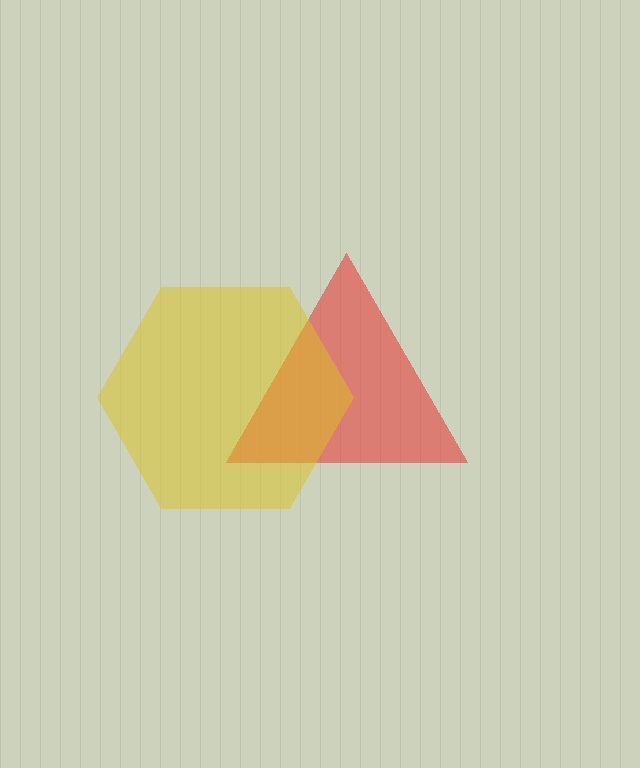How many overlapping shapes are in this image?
There are 2 overlapping shapes in the image.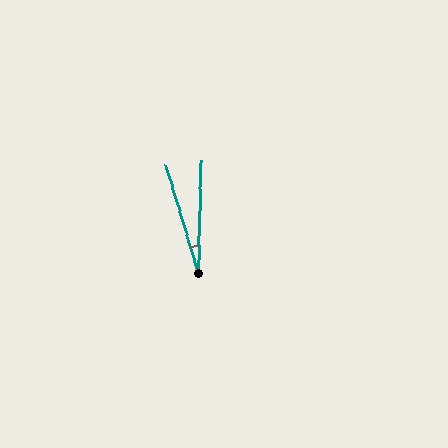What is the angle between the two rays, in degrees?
Approximately 18 degrees.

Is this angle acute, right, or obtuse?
It is acute.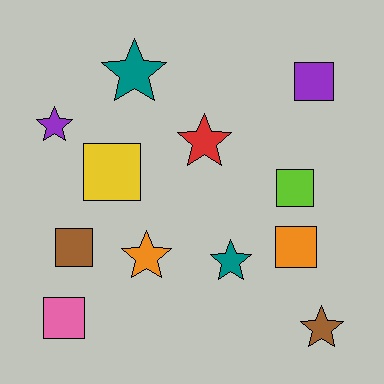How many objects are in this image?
There are 12 objects.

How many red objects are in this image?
There is 1 red object.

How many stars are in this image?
There are 6 stars.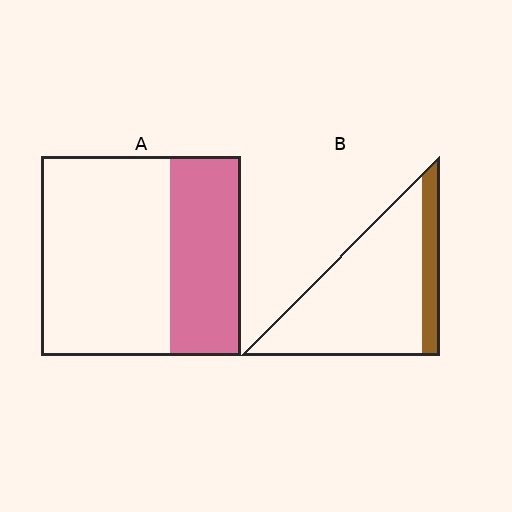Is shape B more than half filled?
No.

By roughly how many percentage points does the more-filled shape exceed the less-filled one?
By roughly 20 percentage points (A over B).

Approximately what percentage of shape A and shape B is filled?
A is approximately 35% and B is approximately 15%.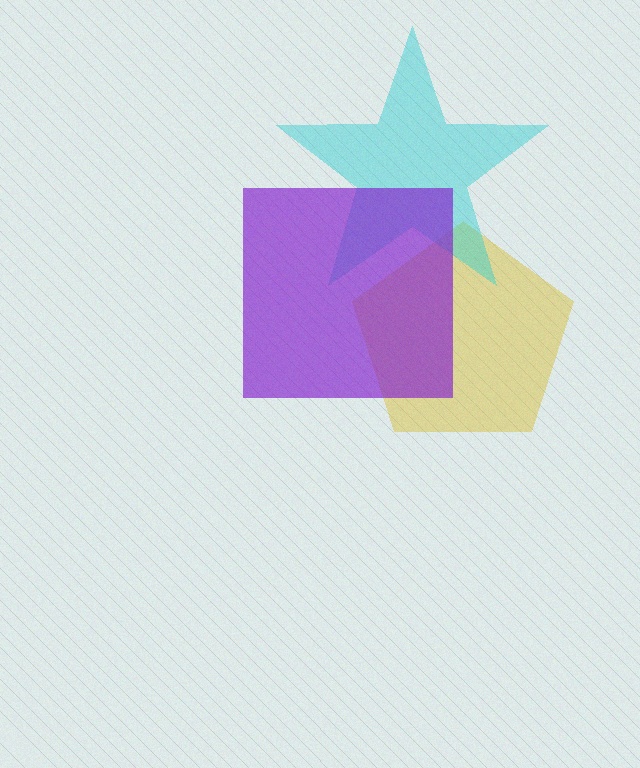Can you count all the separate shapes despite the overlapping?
Yes, there are 3 separate shapes.